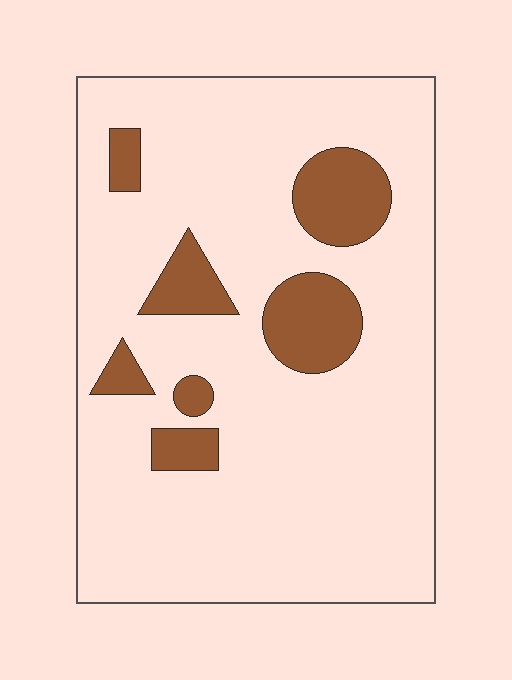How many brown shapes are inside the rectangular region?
7.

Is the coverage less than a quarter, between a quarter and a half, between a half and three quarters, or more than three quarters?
Less than a quarter.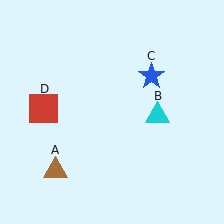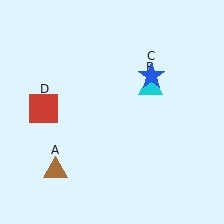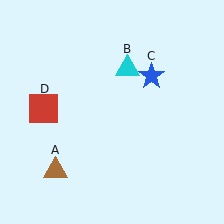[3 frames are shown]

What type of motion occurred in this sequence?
The cyan triangle (object B) rotated counterclockwise around the center of the scene.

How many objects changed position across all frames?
1 object changed position: cyan triangle (object B).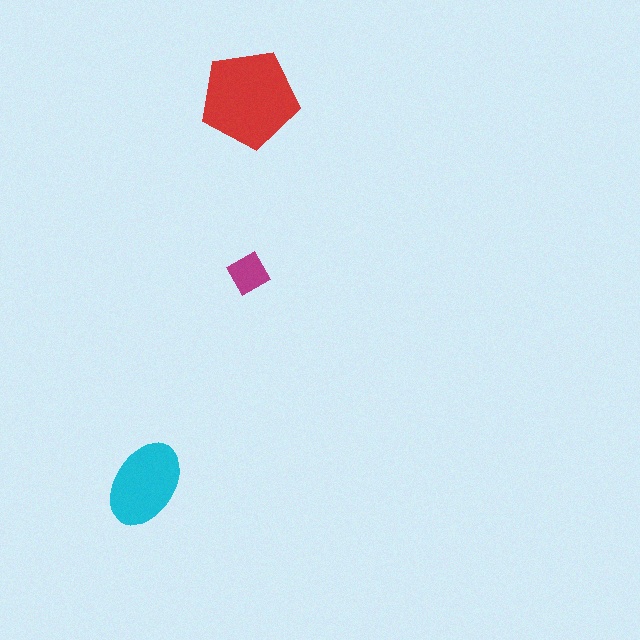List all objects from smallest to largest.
The magenta diamond, the cyan ellipse, the red pentagon.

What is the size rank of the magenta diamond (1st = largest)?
3rd.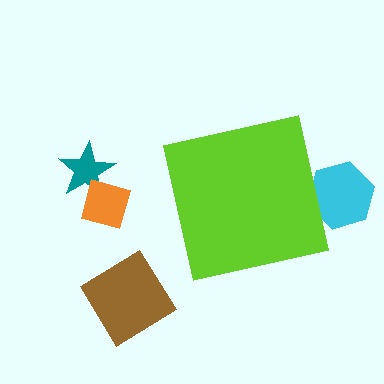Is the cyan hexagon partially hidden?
Yes, the cyan hexagon is partially hidden behind the lime square.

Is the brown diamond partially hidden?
No, the brown diamond is fully visible.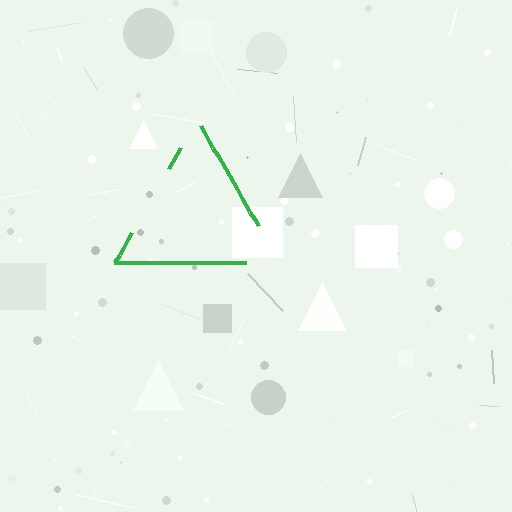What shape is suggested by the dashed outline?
The dashed outline suggests a triangle.